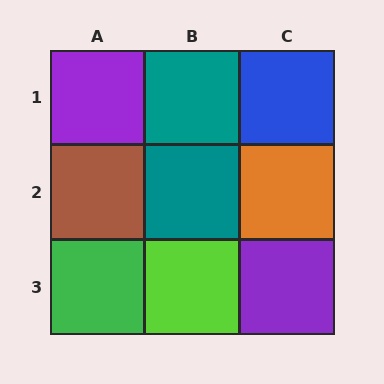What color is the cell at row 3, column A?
Green.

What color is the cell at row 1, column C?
Blue.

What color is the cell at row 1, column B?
Teal.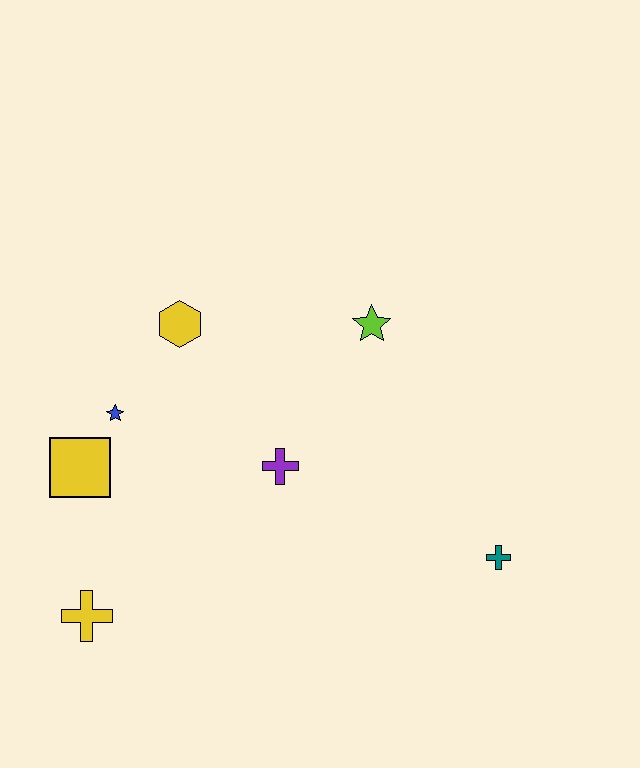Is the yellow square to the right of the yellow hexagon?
No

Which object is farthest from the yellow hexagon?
The teal cross is farthest from the yellow hexagon.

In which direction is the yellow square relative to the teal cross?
The yellow square is to the left of the teal cross.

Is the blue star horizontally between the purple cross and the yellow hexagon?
No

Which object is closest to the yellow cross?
The yellow square is closest to the yellow cross.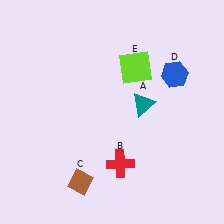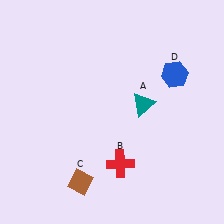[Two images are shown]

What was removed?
The lime square (E) was removed in Image 2.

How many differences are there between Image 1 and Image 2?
There is 1 difference between the two images.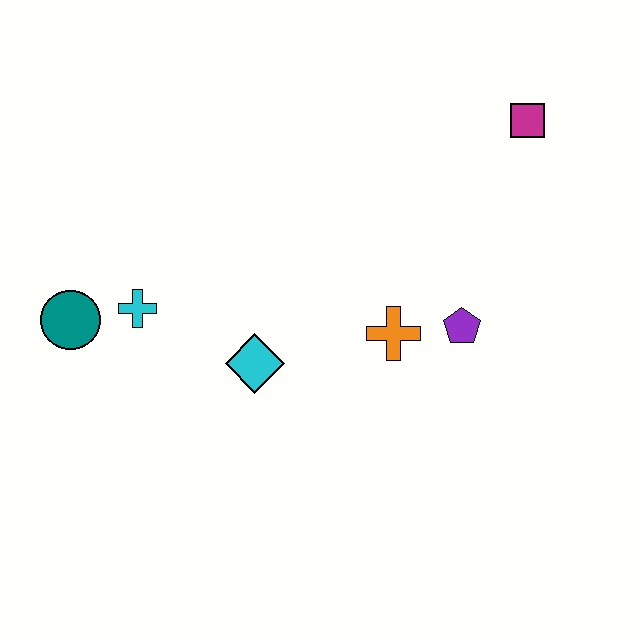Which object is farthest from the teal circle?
The magenta square is farthest from the teal circle.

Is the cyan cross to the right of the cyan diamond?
No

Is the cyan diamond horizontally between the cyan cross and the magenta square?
Yes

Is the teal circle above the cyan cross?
No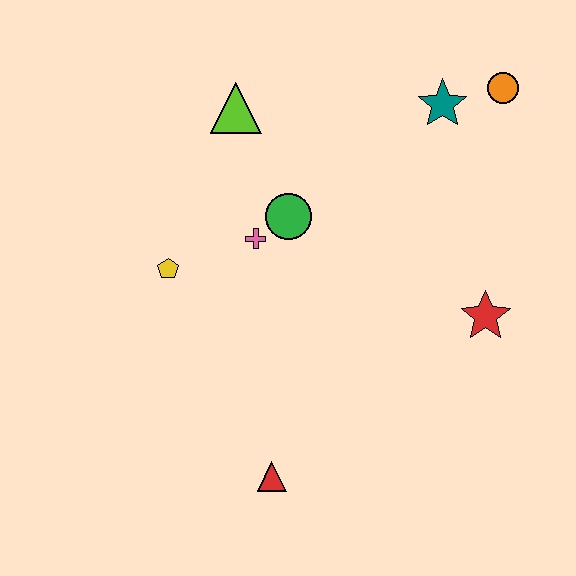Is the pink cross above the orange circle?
No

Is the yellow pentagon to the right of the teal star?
No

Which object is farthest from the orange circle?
The red triangle is farthest from the orange circle.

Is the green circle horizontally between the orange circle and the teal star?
No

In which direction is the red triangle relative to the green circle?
The red triangle is below the green circle.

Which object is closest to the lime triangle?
The green circle is closest to the lime triangle.